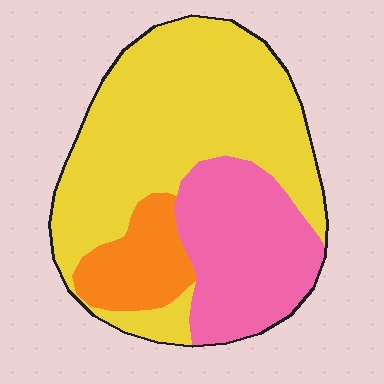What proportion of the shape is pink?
Pink takes up about one quarter (1/4) of the shape.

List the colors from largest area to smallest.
From largest to smallest: yellow, pink, orange.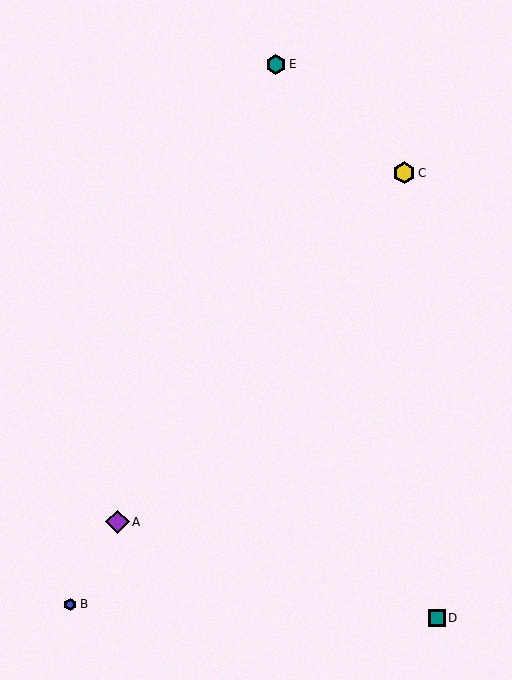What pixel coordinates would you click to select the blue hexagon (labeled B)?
Click at (70, 604) to select the blue hexagon B.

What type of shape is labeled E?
Shape E is a teal hexagon.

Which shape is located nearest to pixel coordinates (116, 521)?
The purple diamond (labeled A) at (118, 522) is nearest to that location.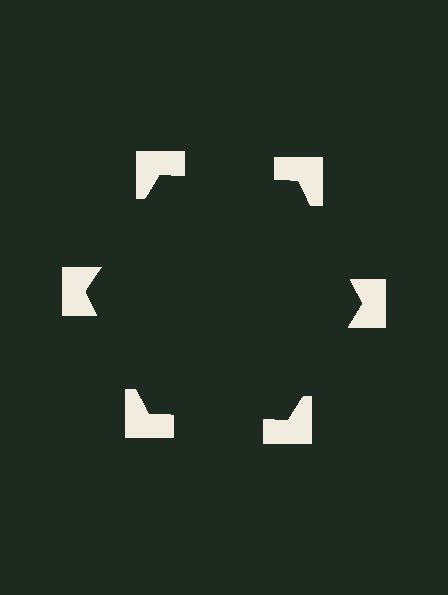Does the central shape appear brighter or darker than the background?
It typically appears slightly darker than the background, even though no actual brightness change is drawn.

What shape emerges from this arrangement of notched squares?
An illusory hexagon — its edges are inferred from the aligned wedge cuts in the notched squares, not physically drawn.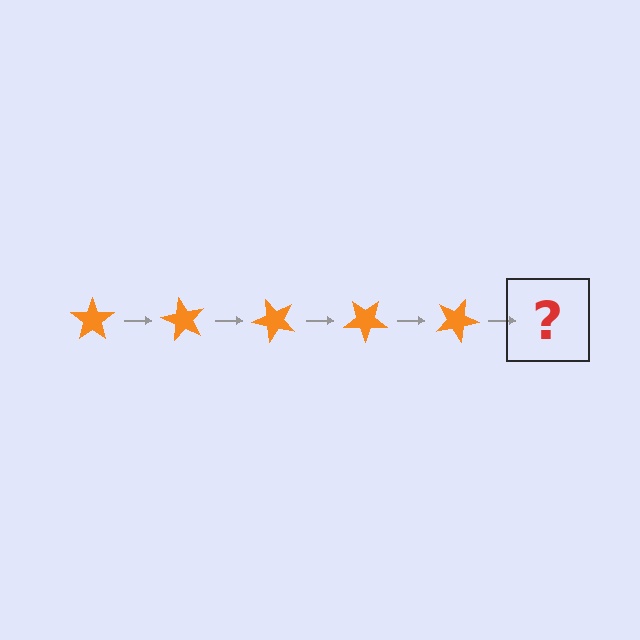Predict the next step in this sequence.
The next step is an orange star rotated 300 degrees.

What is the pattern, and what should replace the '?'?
The pattern is that the star rotates 60 degrees each step. The '?' should be an orange star rotated 300 degrees.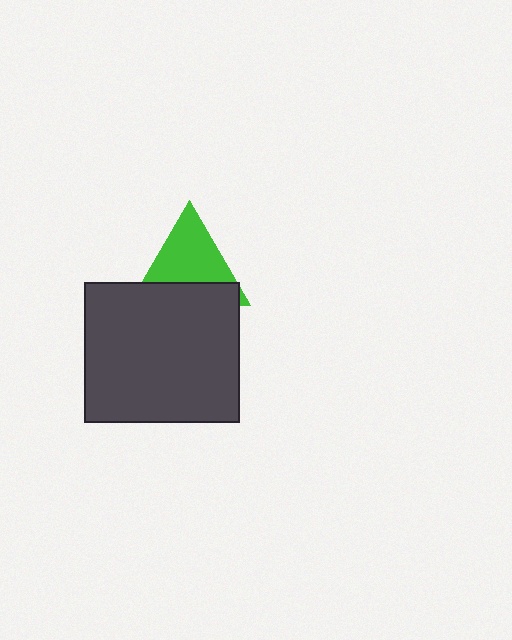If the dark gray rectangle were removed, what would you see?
You would see the complete green triangle.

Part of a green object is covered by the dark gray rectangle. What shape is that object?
It is a triangle.